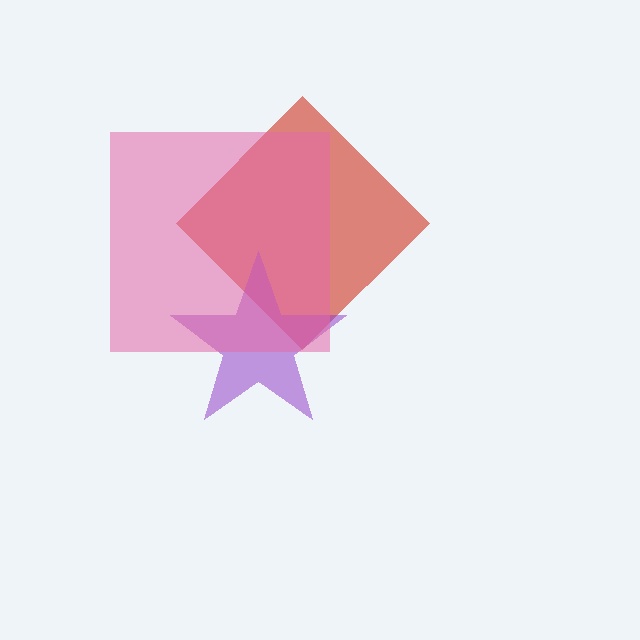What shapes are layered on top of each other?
The layered shapes are: a red diamond, a purple star, a pink square.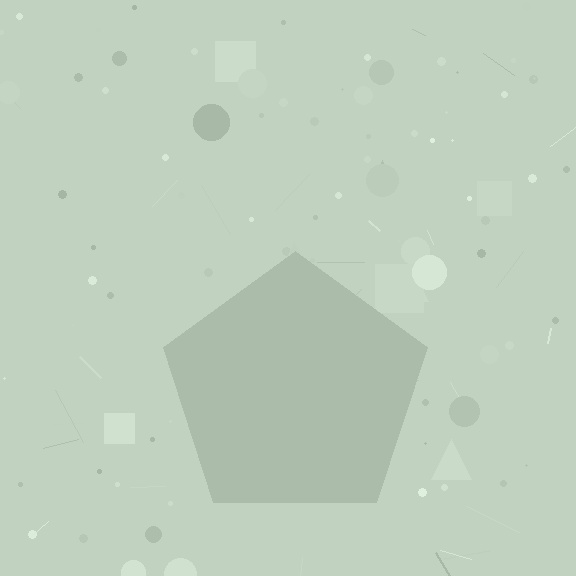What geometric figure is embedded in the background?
A pentagon is embedded in the background.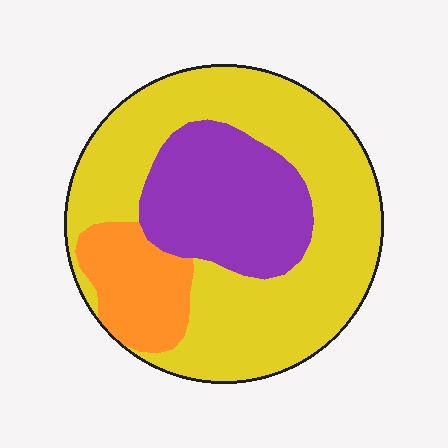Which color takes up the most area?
Yellow, at roughly 60%.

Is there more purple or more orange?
Purple.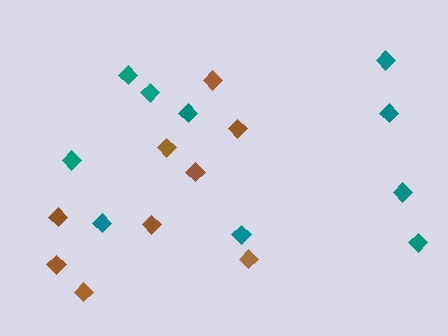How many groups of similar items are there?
There are 2 groups: one group of teal diamonds (10) and one group of brown diamonds (9).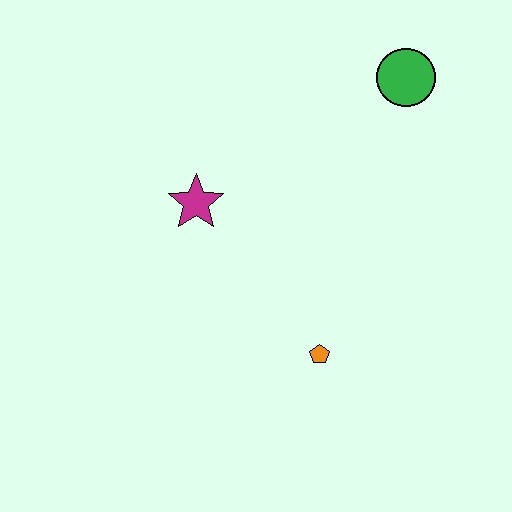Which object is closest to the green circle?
The magenta star is closest to the green circle.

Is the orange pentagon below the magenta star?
Yes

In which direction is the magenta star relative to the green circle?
The magenta star is to the left of the green circle.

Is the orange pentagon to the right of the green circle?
No